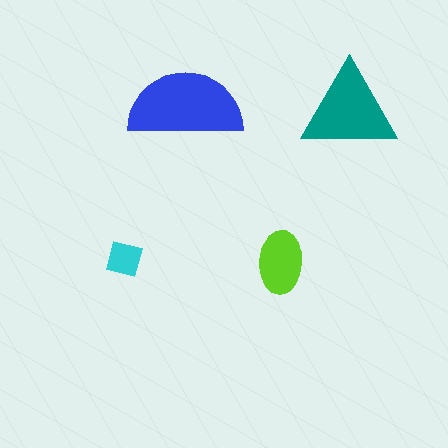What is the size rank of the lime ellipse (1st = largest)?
3rd.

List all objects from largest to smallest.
The blue semicircle, the teal triangle, the lime ellipse, the cyan square.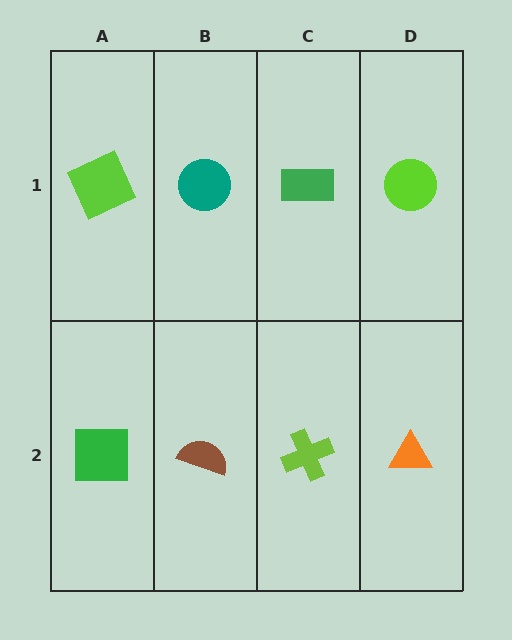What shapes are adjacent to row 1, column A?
A green square (row 2, column A), a teal circle (row 1, column B).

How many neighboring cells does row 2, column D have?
2.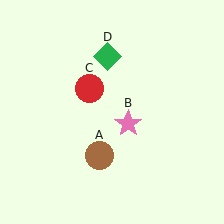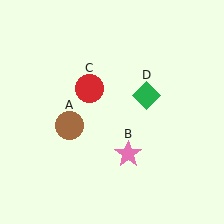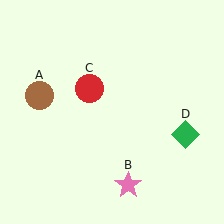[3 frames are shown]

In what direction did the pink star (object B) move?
The pink star (object B) moved down.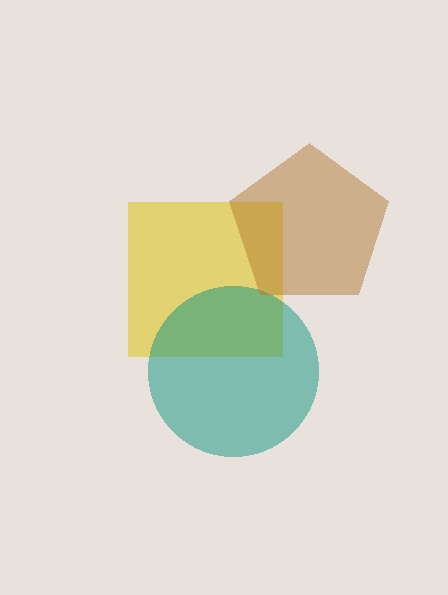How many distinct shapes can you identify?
There are 3 distinct shapes: a yellow square, a teal circle, a brown pentagon.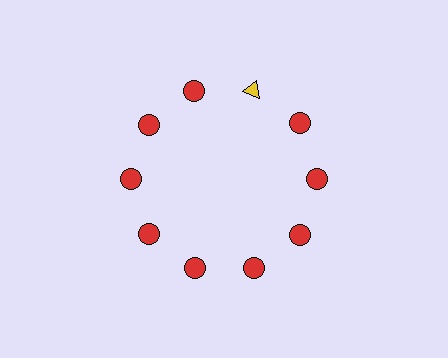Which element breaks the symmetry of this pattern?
The yellow triangle at roughly the 1 o'clock position breaks the symmetry. All other shapes are red circles.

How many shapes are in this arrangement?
There are 10 shapes arranged in a ring pattern.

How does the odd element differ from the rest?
It differs in both color (yellow instead of red) and shape (triangle instead of circle).